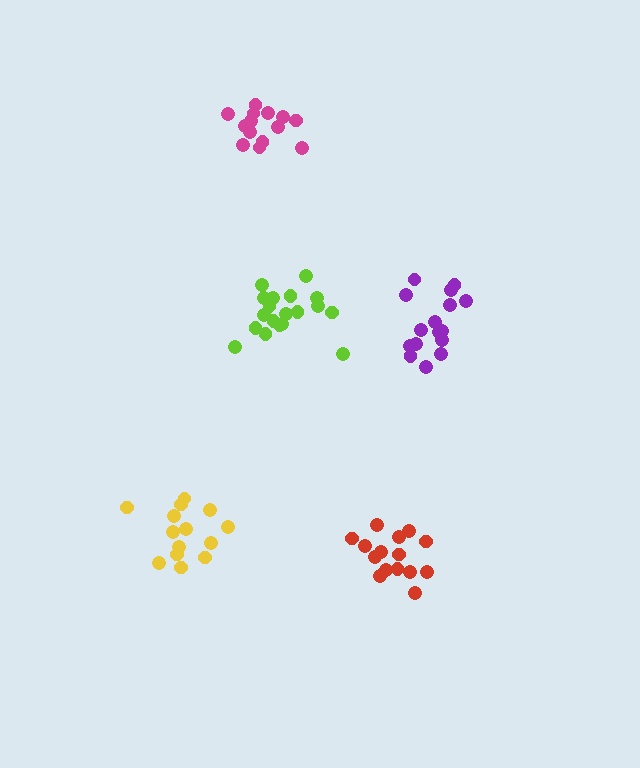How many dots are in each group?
Group 1: 19 dots, Group 2: 15 dots, Group 3: 16 dots, Group 4: 14 dots, Group 5: 14 dots (78 total).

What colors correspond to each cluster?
The clusters are colored: lime, red, purple, yellow, magenta.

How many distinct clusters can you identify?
There are 5 distinct clusters.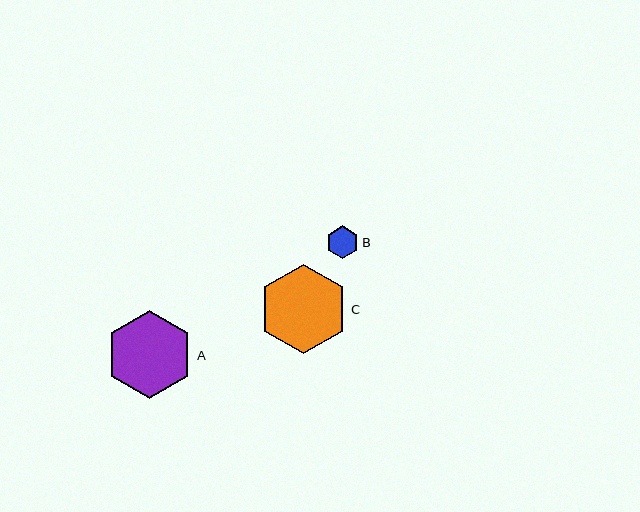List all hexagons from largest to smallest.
From largest to smallest: C, A, B.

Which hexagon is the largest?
Hexagon C is the largest with a size of approximately 89 pixels.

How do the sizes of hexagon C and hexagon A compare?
Hexagon C and hexagon A are approximately the same size.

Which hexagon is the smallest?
Hexagon B is the smallest with a size of approximately 33 pixels.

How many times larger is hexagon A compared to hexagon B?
Hexagon A is approximately 2.7 times the size of hexagon B.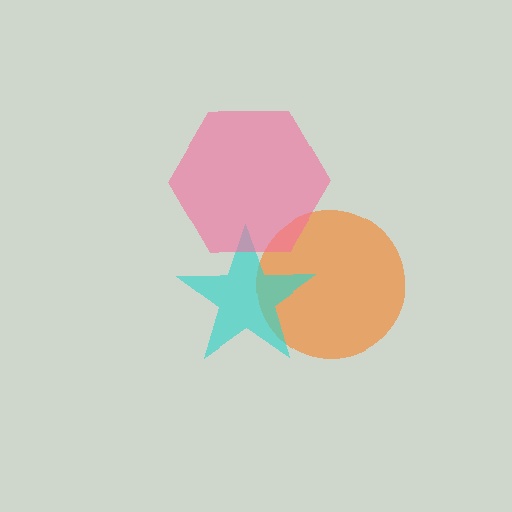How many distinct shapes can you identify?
There are 3 distinct shapes: an orange circle, a cyan star, a pink hexagon.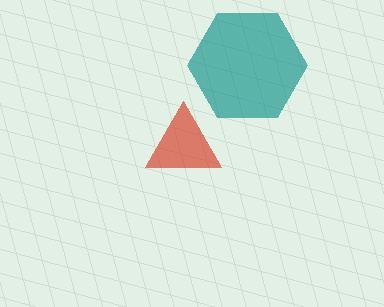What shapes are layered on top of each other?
The layered shapes are: a teal hexagon, a red triangle.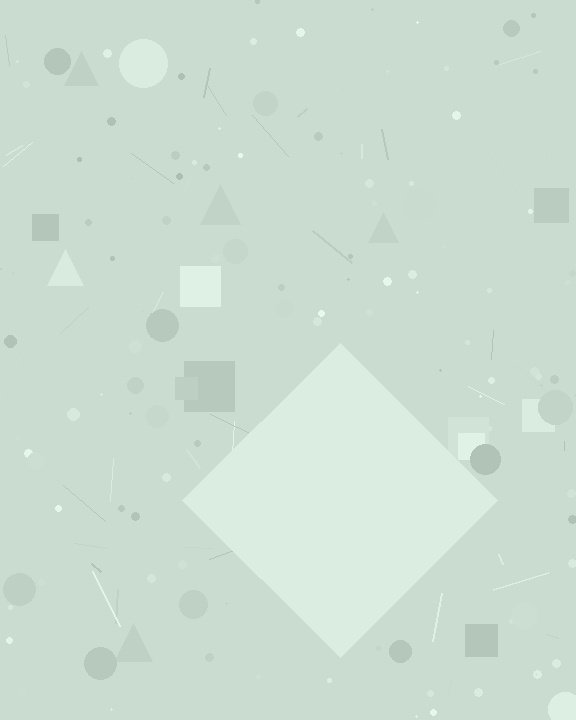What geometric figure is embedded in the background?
A diamond is embedded in the background.